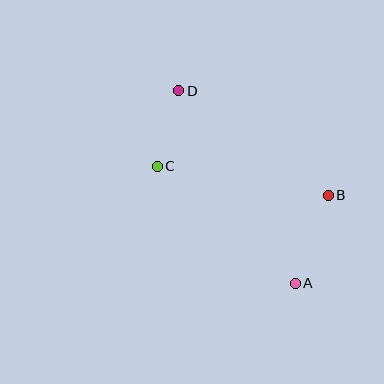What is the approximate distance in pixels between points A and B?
The distance between A and B is approximately 94 pixels.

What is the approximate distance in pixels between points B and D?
The distance between B and D is approximately 182 pixels.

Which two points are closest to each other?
Points C and D are closest to each other.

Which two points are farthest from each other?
Points A and D are farthest from each other.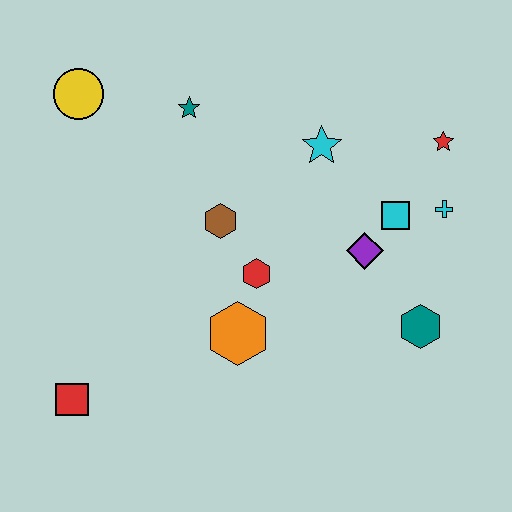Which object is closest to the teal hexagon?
The purple diamond is closest to the teal hexagon.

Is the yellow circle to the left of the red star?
Yes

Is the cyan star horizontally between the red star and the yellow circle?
Yes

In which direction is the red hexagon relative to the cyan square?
The red hexagon is to the left of the cyan square.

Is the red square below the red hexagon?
Yes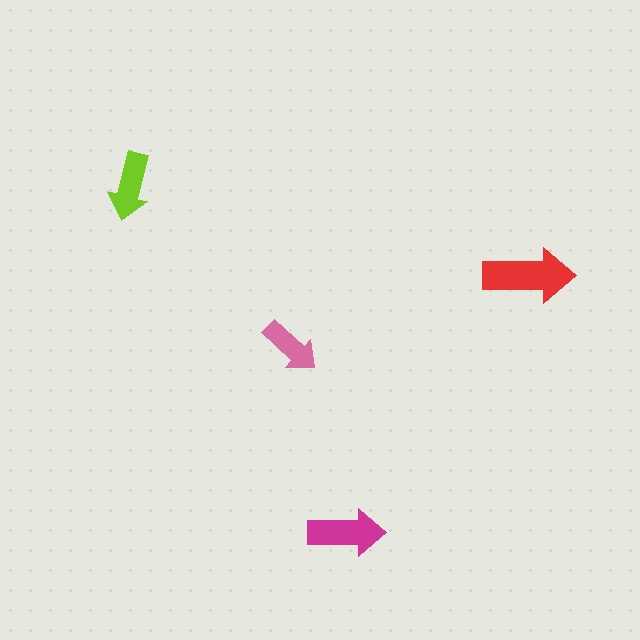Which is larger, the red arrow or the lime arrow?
The red one.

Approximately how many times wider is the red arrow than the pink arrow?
About 1.5 times wider.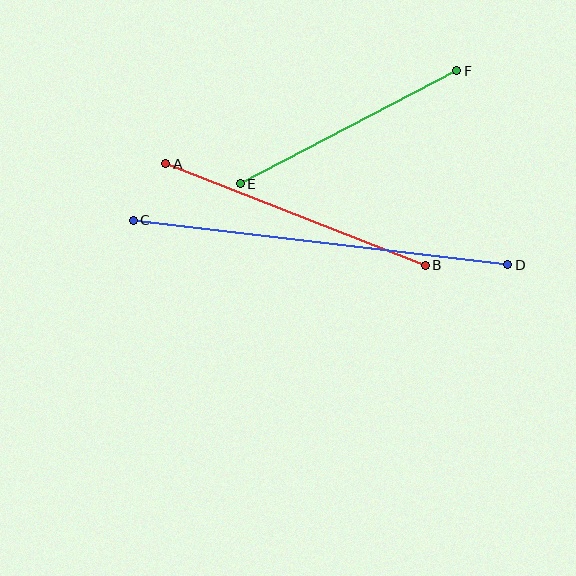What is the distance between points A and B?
The distance is approximately 278 pixels.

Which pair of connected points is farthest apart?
Points C and D are farthest apart.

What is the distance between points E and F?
The distance is approximately 244 pixels.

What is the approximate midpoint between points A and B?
The midpoint is at approximately (295, 215) pixels.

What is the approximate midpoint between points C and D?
The midpoint is at approximately (320, 243) pixels.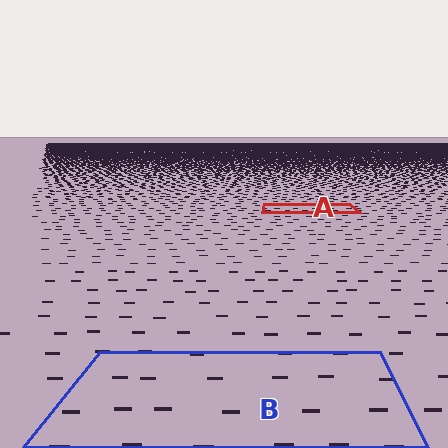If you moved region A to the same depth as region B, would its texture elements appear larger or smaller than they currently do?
They would appear larger. At a closer depth, the same texture elements are projected at a bigger on-screen size.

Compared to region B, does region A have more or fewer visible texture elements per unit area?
Region A has more texture elements per unit area — they are packed more densely because it is farther away.